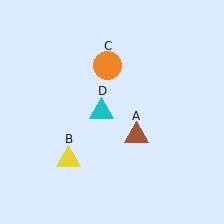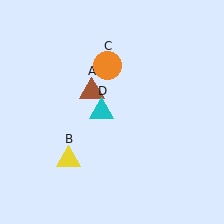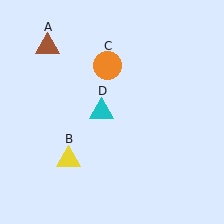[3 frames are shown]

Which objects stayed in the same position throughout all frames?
Yellow triangle (object B) and orange circle (object C) and cyan triangle (object D) remained stationary.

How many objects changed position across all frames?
1 object changed position: brown triangle (object A).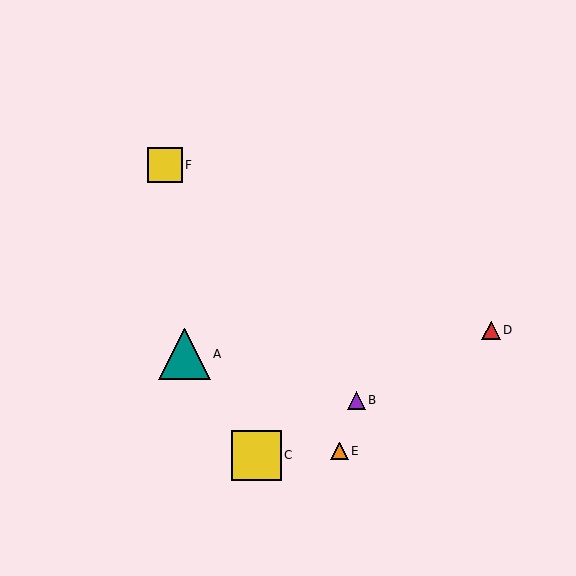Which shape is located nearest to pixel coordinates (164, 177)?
The yellow square (labeled F) at (165, 165) is nearest to that location.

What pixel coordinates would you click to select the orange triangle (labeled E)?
Click at (340, 451) to select the orange triangle E.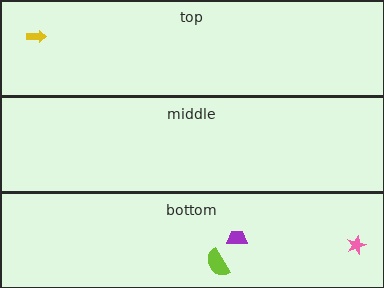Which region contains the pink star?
The bottom region.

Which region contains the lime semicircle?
The bottom region.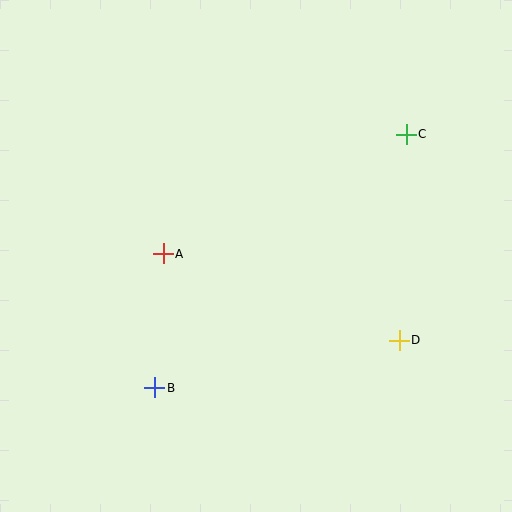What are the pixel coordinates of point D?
Point D is at (399, 340).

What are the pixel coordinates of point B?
Point B is at (155, 388).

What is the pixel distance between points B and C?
The distance between B and C is 357 pixels.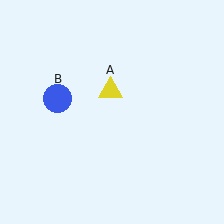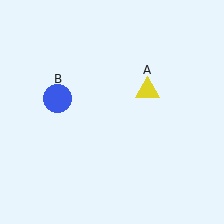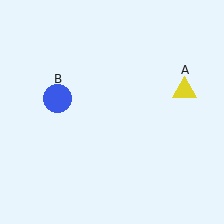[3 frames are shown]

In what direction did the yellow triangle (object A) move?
The yellow triangle (object A) moved right.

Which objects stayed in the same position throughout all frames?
Blue circle (object B) remained stationary.